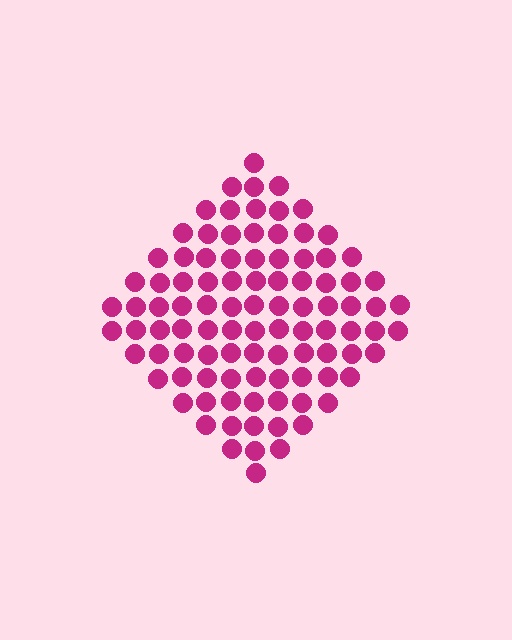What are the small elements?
The small elements are circles.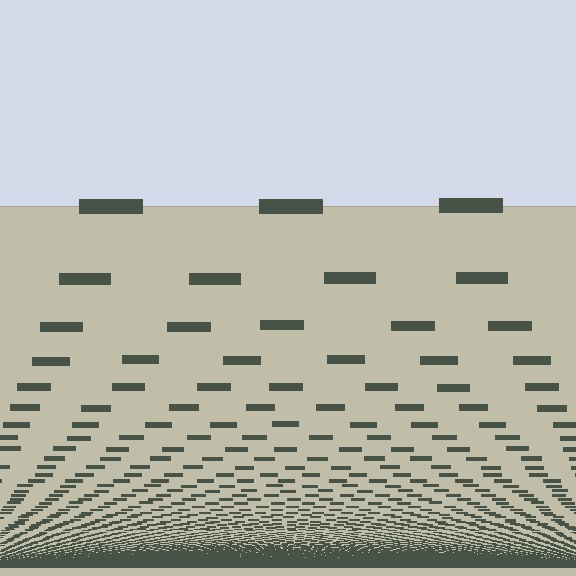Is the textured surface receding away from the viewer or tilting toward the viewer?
The surface appears to tilt toward the viewer. Texture elements get larger and sparser toward the top.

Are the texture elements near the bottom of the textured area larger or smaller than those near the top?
Smaller. The gradient is inverted — elements near the bottom are smaller and denser.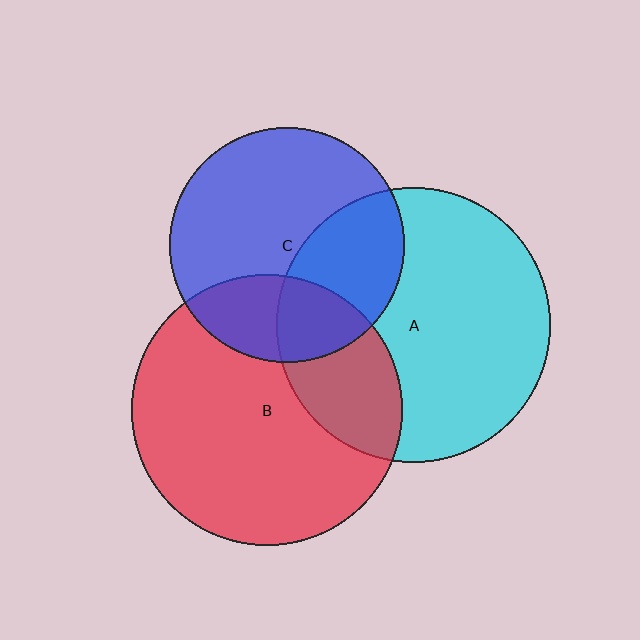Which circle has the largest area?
Circle A (cyan).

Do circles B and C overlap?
Yes.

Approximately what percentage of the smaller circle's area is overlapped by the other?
Approximately 25%.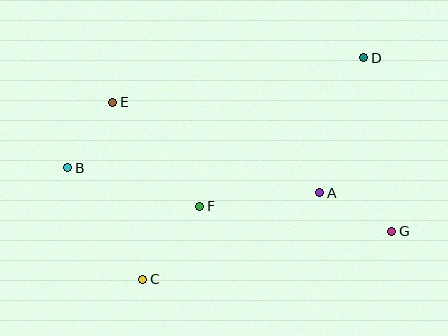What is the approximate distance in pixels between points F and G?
The distance between F and G is approximately 194 pixels.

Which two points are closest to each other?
Points B and E are closest to each other.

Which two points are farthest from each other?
Points B and G are farthest from each other.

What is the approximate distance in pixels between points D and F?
The distance between D and F is approximately 222 pixels.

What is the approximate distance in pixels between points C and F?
The distance between C and F is approximately 92 pixels.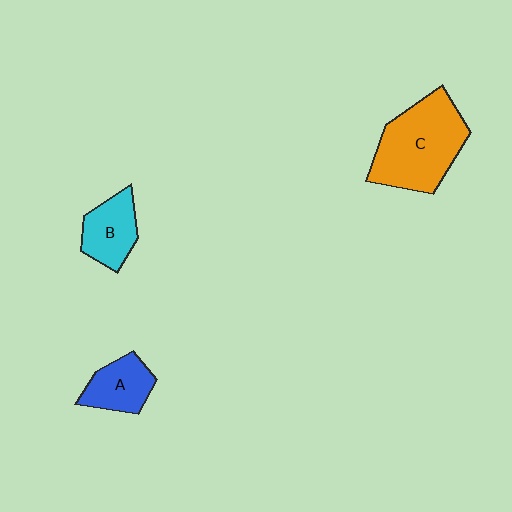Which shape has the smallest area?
Shape A (blue).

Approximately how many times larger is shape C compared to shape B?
Approximately 2.1 times.